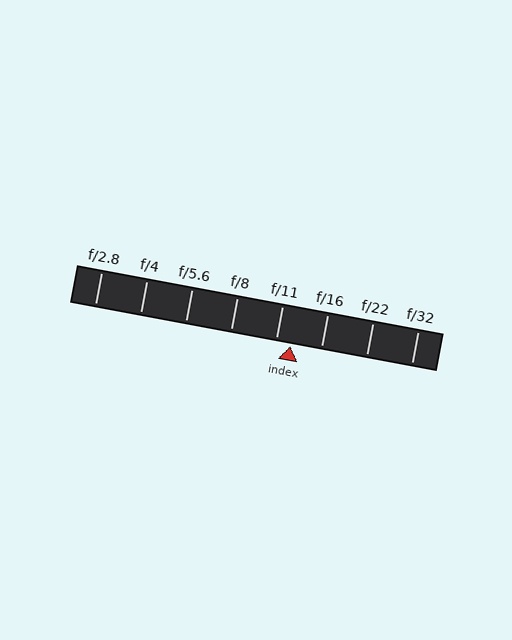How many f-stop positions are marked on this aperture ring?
There are 8 f-stop positions marked.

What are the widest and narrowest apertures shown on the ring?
The widest aperture shown is f/2.8 and the narrowest is f/32.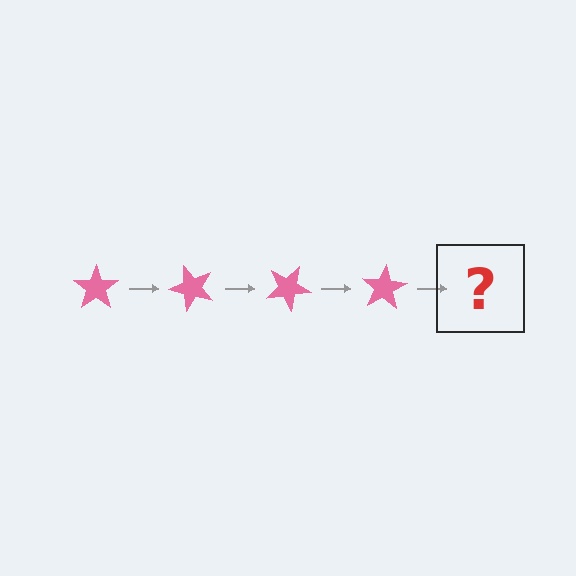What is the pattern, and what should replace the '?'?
The pattern is that the star rotates 50 degrees each step. The '?' should be a pink star rotated 200 degrees.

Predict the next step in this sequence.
The next step is a pink star rotated 200 degrees.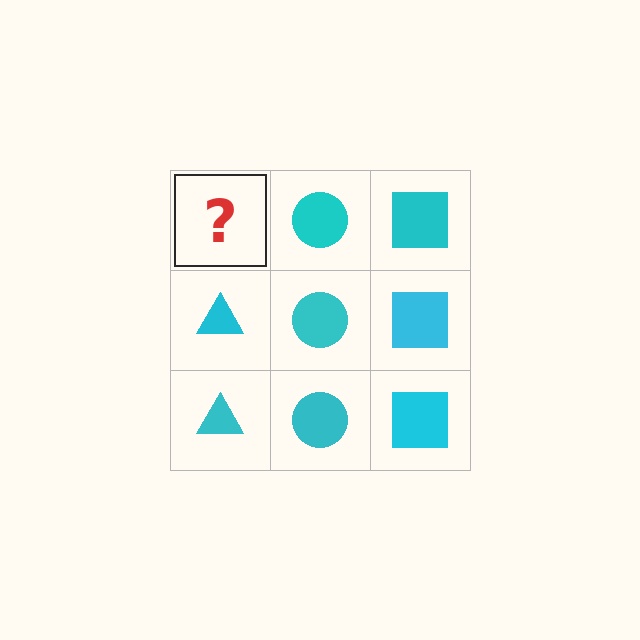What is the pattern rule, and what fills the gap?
The rule is that each column has a consistent shape. The gap should be filled with a cyan triangle.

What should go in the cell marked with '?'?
The missing cell should contain a cyan triangle.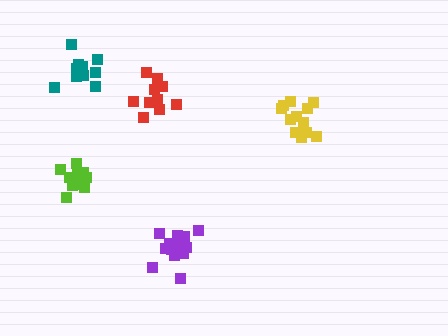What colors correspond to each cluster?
The clusters are colored: red, yellow, lime, purple, teal.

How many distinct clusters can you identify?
There are 5 distinct clusters.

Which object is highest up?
The teal cluster is topmost.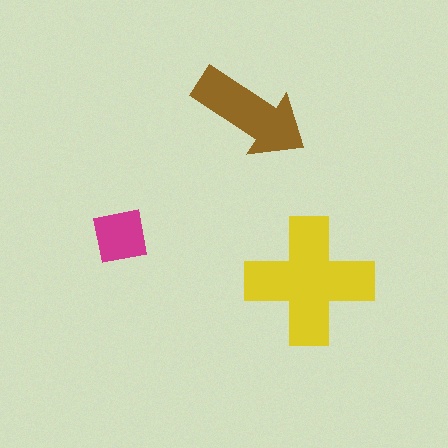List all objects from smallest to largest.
The magenta square, the brown arrow, the yellow cross.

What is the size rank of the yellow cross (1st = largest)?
1st.